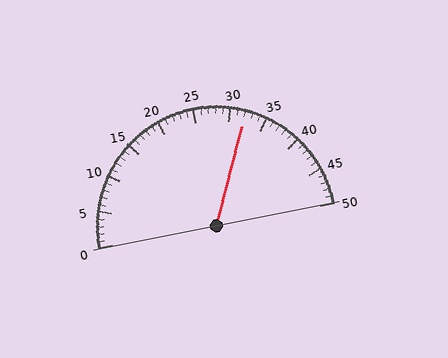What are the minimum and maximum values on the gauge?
The gauge ranges from 0 to 50.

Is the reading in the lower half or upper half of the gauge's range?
The reading is in the upper half of the range (0 to 50).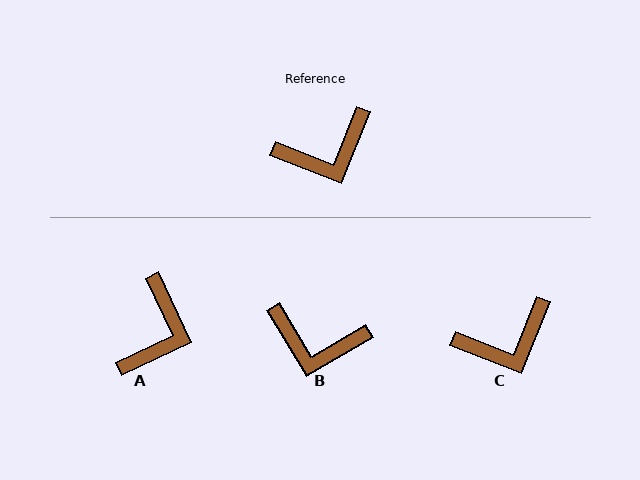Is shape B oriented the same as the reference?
No, it is off by about 38 degrees.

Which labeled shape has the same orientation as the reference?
C.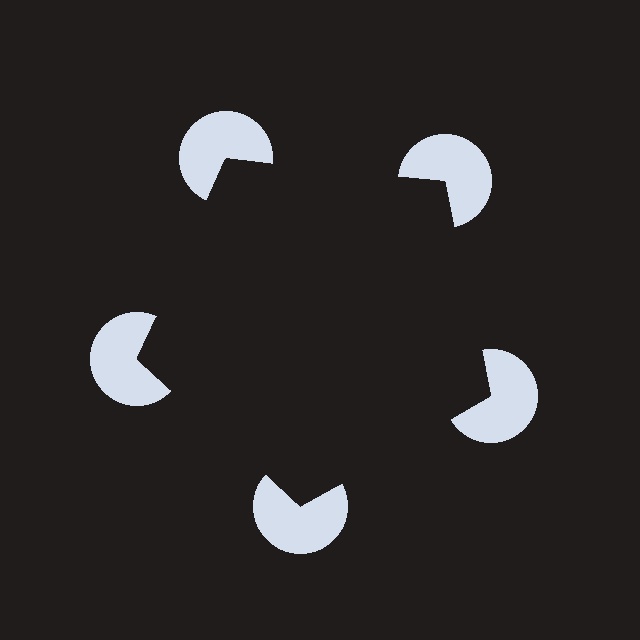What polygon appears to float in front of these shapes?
An illusory pentagon — its edges are inferred from the aligned wedge cuts in the pac-man discs, not physically drawn.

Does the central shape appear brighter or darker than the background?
It typically appears slightly darker than the background, even though no actual brightness change is drawn.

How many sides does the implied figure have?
5 sides.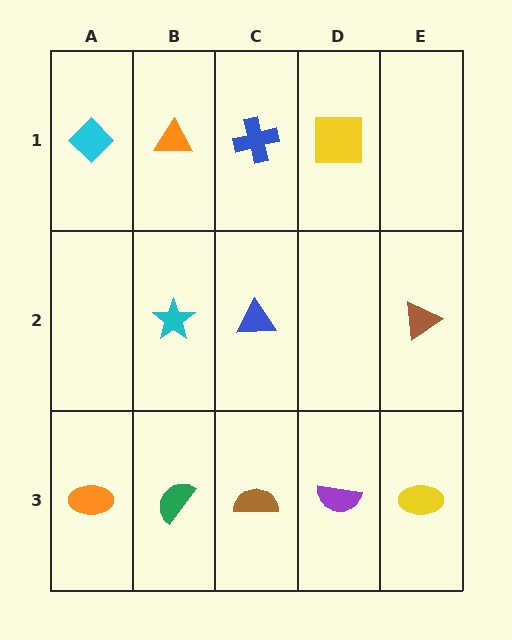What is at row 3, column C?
A brown semicircle.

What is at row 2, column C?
A blue triangle.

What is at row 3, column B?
A green semicircle.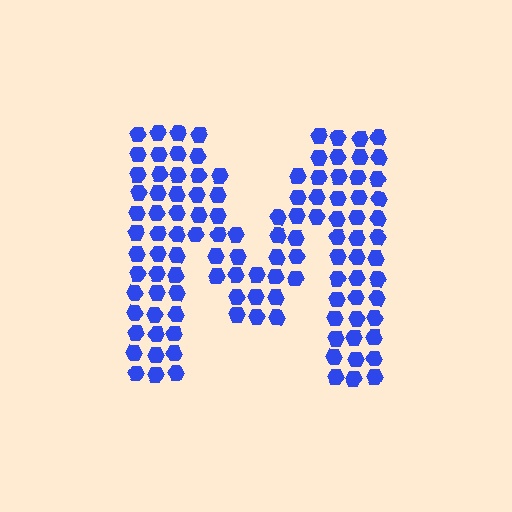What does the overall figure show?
The overall figure shows the letter M.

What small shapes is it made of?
It is made of small hexagons.